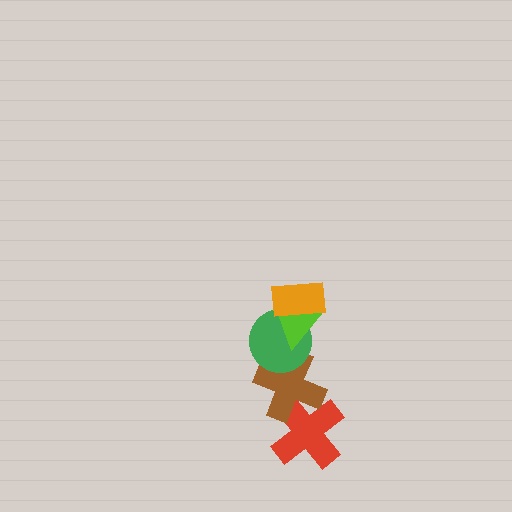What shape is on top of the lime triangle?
The orange rectangle is on top of the lime triangle.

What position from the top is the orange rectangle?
The orange rectangle is 1st from the top.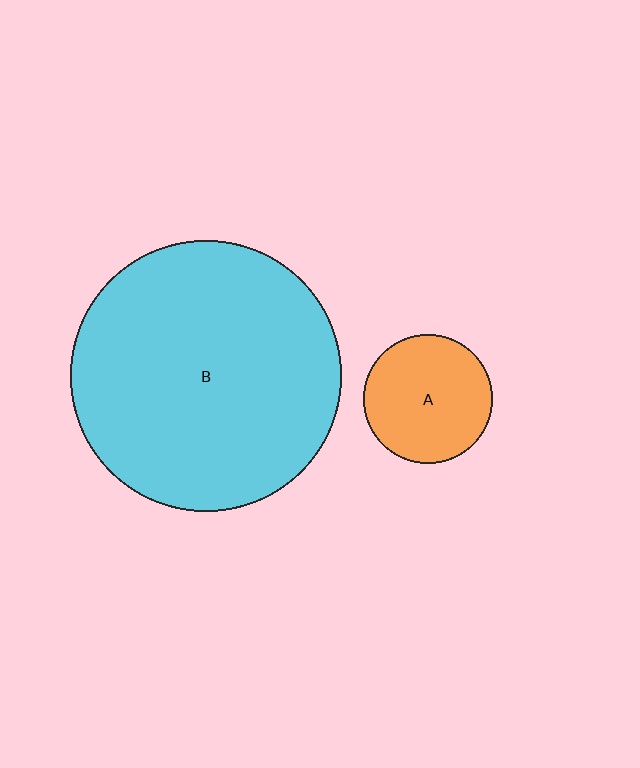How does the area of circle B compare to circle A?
Approximately 4.5 times.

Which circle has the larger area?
Circle B (cyan).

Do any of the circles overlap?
No, none of the circles overlap.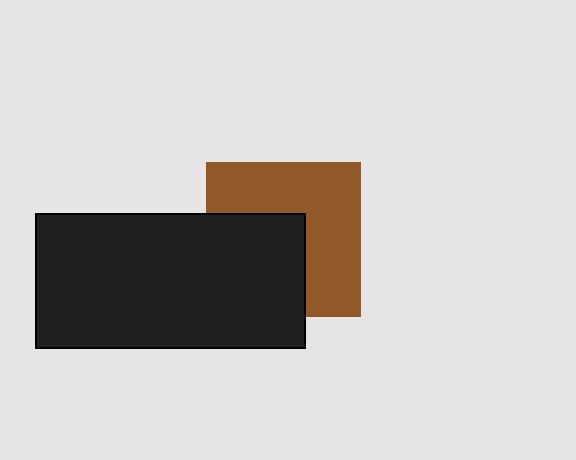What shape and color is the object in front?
The object in front is a black rectangle.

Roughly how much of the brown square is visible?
About half of it is visible (roughly 57%).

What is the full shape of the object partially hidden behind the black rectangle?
The partially hidden object is a brown square.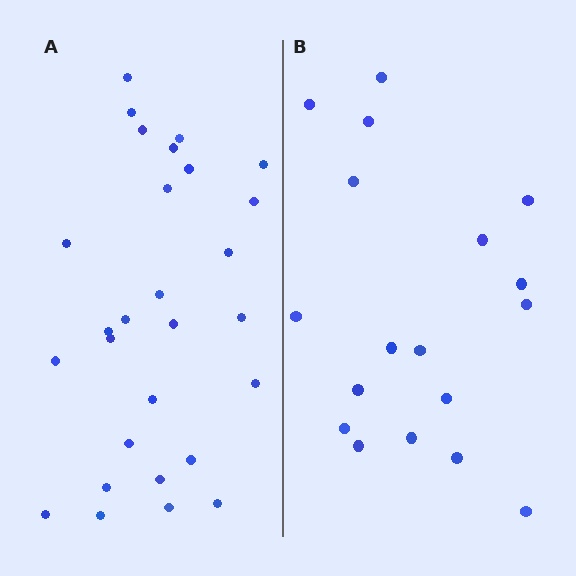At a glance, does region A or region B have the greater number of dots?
Region A (the left region) has more dots.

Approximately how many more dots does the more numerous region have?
Region A has roughly 10 or so more dots than region B.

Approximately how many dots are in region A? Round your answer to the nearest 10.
About 30 dots. (The exact count is 28, which rounds to 30.)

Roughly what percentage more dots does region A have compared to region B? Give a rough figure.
About 55% more.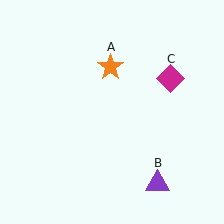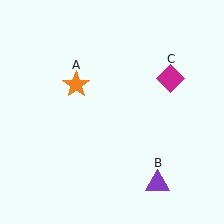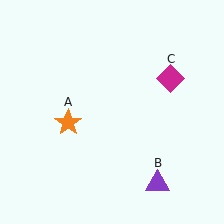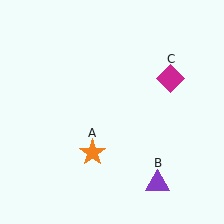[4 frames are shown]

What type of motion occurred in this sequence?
The orange star (object A) rotated counterclockwise around the center of the scene.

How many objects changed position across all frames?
1 object changed position: orange star (object A).